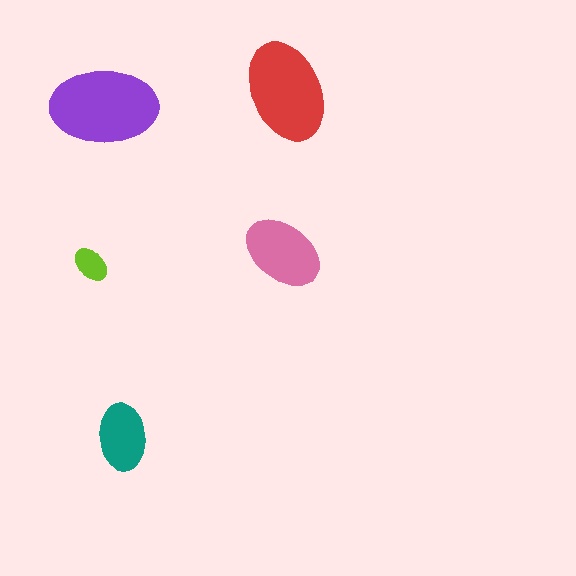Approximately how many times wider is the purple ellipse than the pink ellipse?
About 1.5 times wider.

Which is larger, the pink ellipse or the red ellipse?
The red one.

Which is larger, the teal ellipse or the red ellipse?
The red one.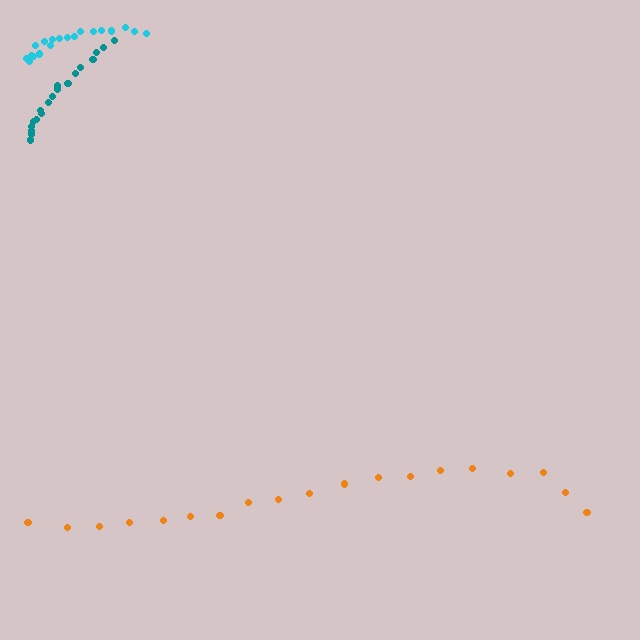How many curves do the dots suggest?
There are 3 distinct paths.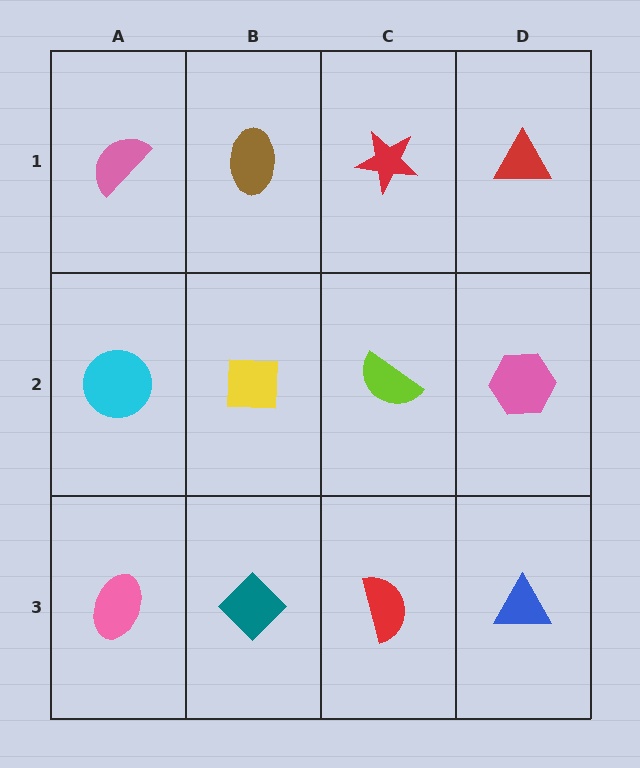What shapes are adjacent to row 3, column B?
A yellow square (row 2, column B), a pink ellipse (row 3, column A), a red semicircle (row 3, column C).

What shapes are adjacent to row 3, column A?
A cyan circle (row 2, column A), a teal diamond (row 3, column B).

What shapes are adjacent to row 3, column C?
A lime semicircle (row 2, column C), a teal diamond (row 3, column B), a blue triangle (row 3, column D).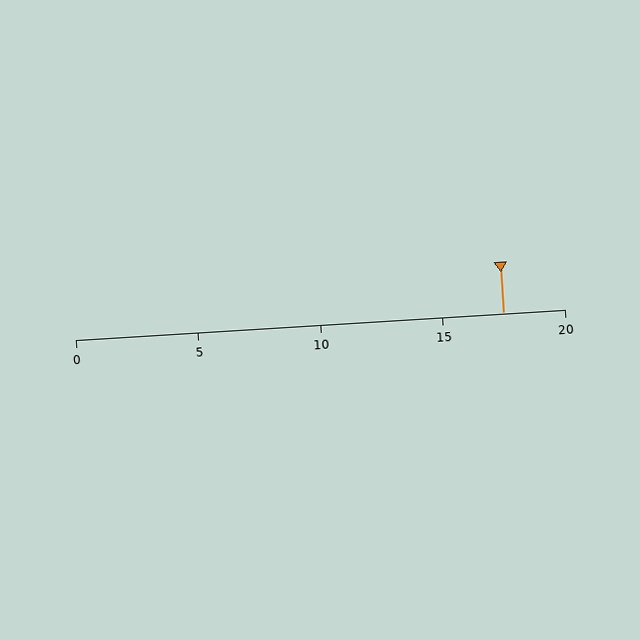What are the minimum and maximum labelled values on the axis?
The axis runs from 0 to 20.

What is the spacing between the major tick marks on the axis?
The major ticks are spaced 5 apart.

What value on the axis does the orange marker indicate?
The marker indicates approximately 17.5.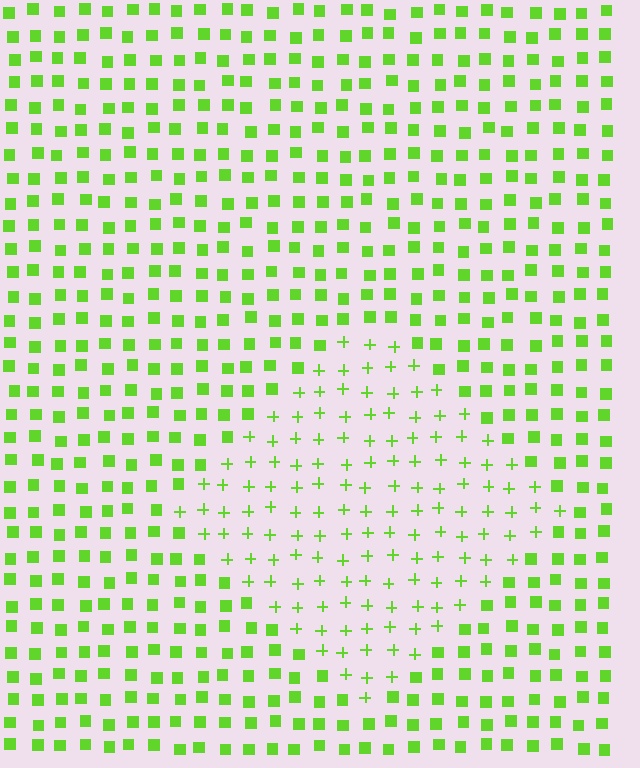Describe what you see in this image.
The image is filled with small lime elements arranged in a uniform grid. A diamond-shaped region contains plus signs, while the surrounding area contains squares. The boundary is defined purely by the change in element shape.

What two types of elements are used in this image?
The image uses plus signs inside the diamond region and squares outside it.